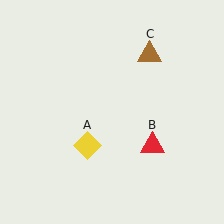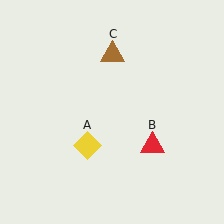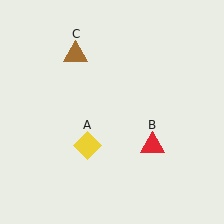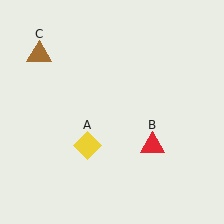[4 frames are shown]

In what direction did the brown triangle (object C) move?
The brown triangle (object C) moved left.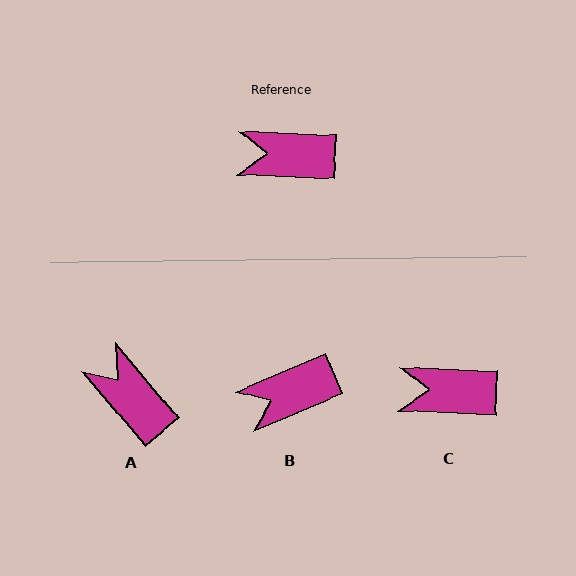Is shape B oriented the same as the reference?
No, it is off by about 26 degrees.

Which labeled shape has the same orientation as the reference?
C.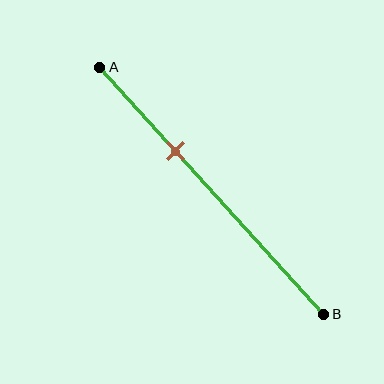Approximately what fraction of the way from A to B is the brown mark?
The brown mark is approximately 35% of the way from A to B.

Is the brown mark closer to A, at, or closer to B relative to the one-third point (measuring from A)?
The brown mark is approximately at the one-third point of segment AB.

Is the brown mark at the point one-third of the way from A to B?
Yes, the mark is approximately at the one-third point.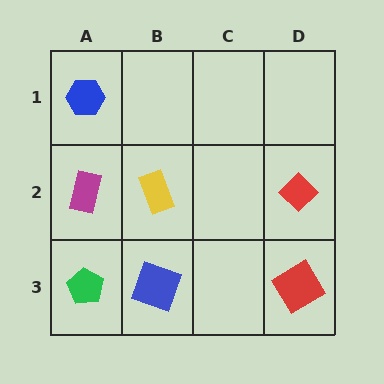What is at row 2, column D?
A red diamond.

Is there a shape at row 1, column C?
No, that cell is empty.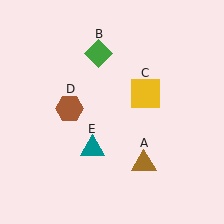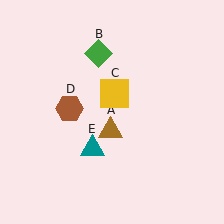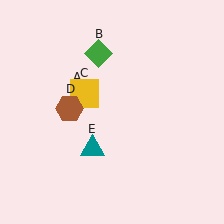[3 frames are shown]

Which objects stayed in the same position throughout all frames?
Green diamond (object B) and brown hexagon (object D) and teal triangle (object E) remained stationary.